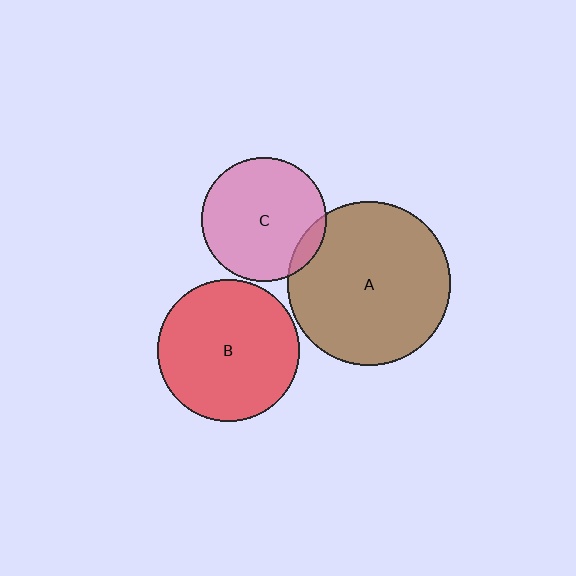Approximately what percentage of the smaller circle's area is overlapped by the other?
Approximately 10%.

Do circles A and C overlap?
Yes.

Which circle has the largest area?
Circle A (brown).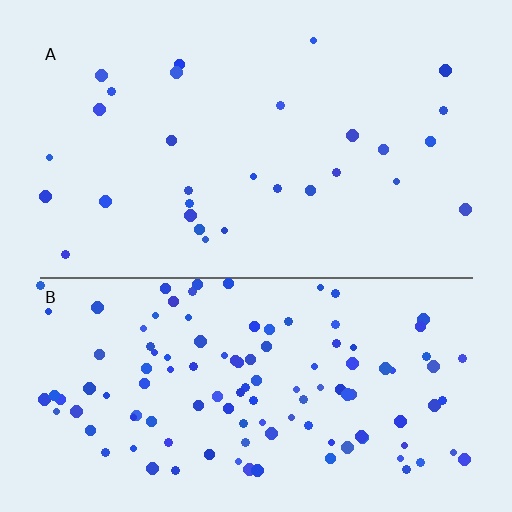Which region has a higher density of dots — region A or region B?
B (the bottom).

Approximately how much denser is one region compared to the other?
Approximately 4.1× — region B over region A.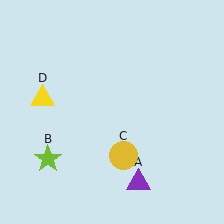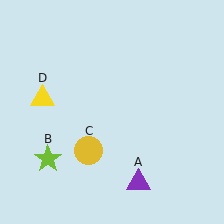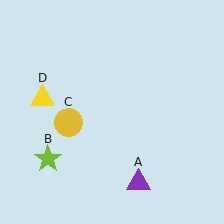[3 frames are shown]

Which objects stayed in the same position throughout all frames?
Purple triangle (object A) and lime star (object B) and yellow triangle (object D) remained stationary.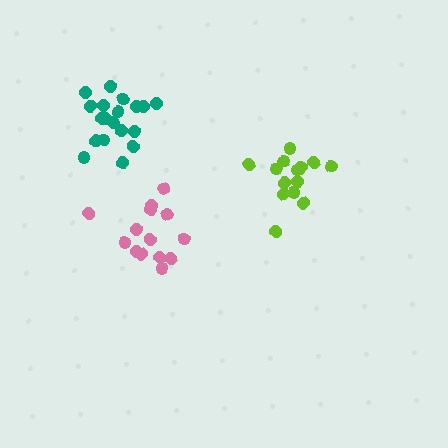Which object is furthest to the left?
The teal cluster is leftmost.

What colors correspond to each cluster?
The clusters are colored: pink, teal, lime.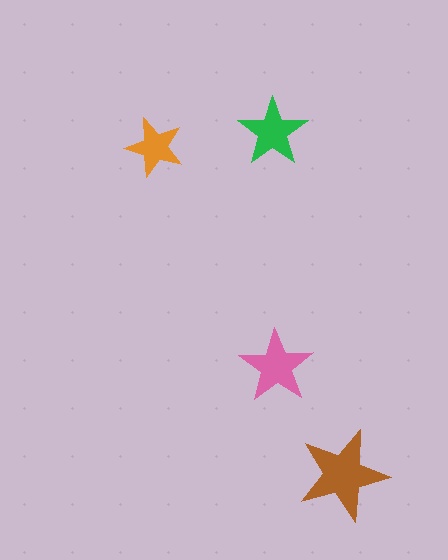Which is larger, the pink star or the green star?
The pink one.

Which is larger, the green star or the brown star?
The brown one.